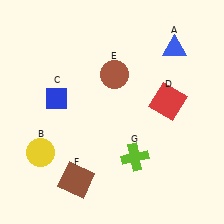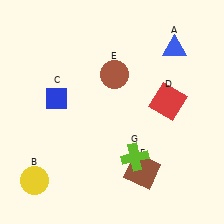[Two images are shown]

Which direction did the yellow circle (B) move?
The yellow circle (B) moved down.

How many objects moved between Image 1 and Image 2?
2 objects moved between the two images.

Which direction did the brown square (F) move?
The brown square (F) moved right.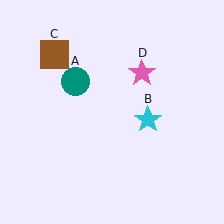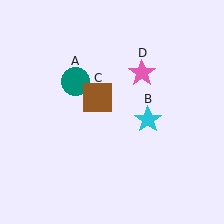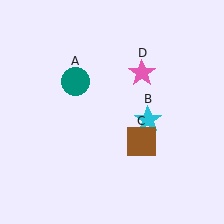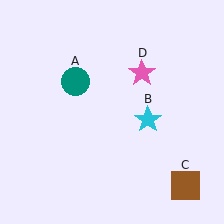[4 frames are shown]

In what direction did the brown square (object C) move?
The brown square (object C) moved down and to the right.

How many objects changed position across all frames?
1 object changed position: brown square (object C).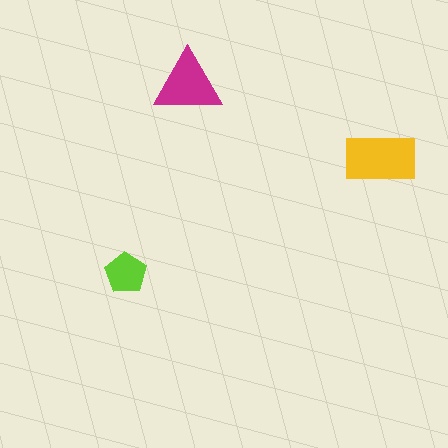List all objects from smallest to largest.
The lime pentagon, the magenta triangle, the yellow rectangle.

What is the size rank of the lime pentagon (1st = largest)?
3rd.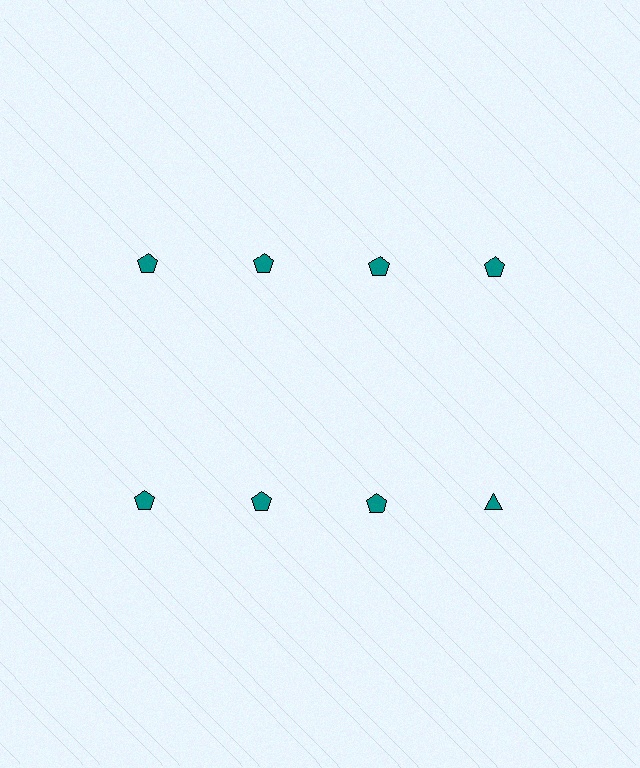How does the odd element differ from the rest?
It has a different shape: triangle instead of pentagon.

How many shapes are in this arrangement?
There are 8 shapes arranged in a grid pattern.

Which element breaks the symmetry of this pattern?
The teal triangle in the second row, second from right column breaks the symmetry. All other shapes are teal pentagons.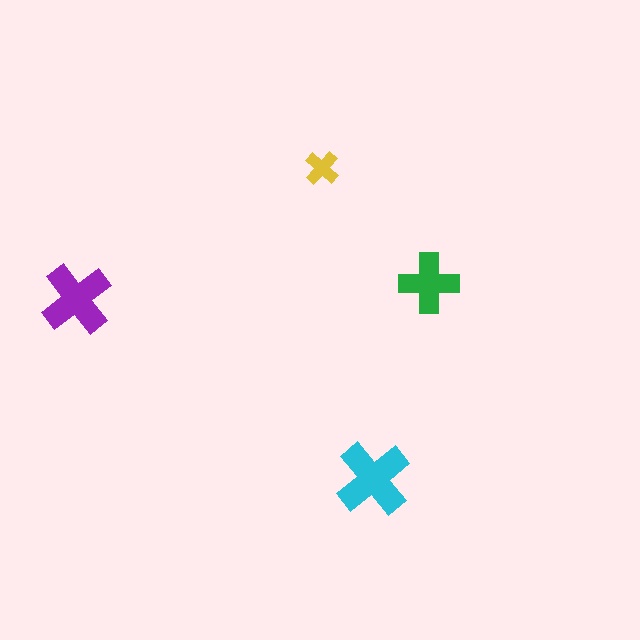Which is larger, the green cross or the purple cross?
The purple one.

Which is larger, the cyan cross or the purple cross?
The cyan one.